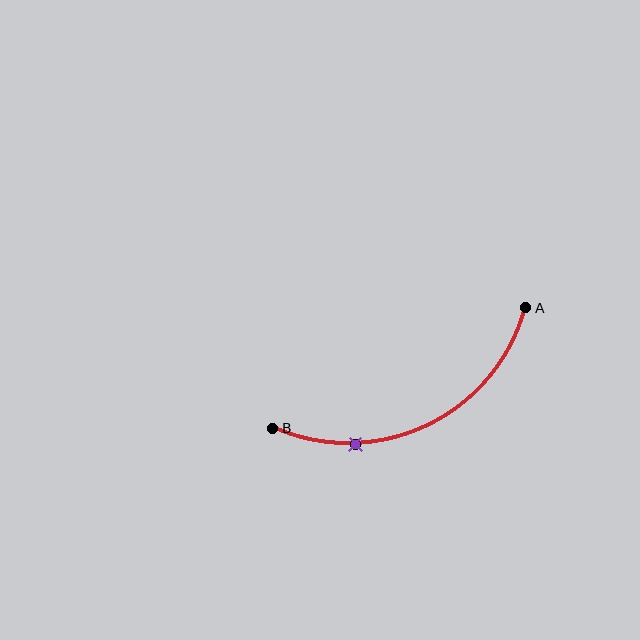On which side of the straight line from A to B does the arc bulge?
The arc bulges below the straight line connecting A and B.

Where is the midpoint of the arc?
The arc midpoint is the point on the curve farthest from the straight line joining A and B. It sits below that line.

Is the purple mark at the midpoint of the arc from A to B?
No. The purple mark lies on the arc but is closer to endpoint B. The arc midpoint would be at the point on the curve equidistant along the arc from both A and B.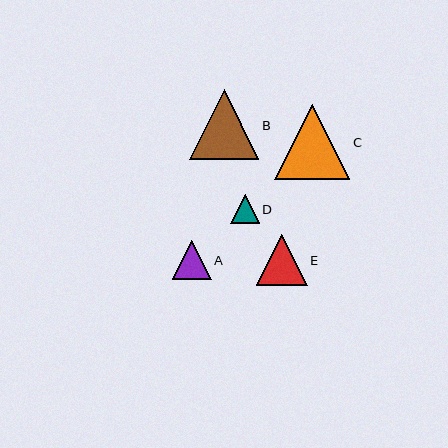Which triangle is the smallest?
Triangle D is the smallest with a size of approximately 28 pixels.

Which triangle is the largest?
Triangle C is the largest with a size of approximately 75 pixels.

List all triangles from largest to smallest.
From largest to smallest: C, B, E, A, D.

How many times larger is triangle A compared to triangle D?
Triangle A is approximately 1.4 times the size of triangle D.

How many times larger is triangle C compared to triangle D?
Triangle C is approximately 2.6 times the size of triangle D.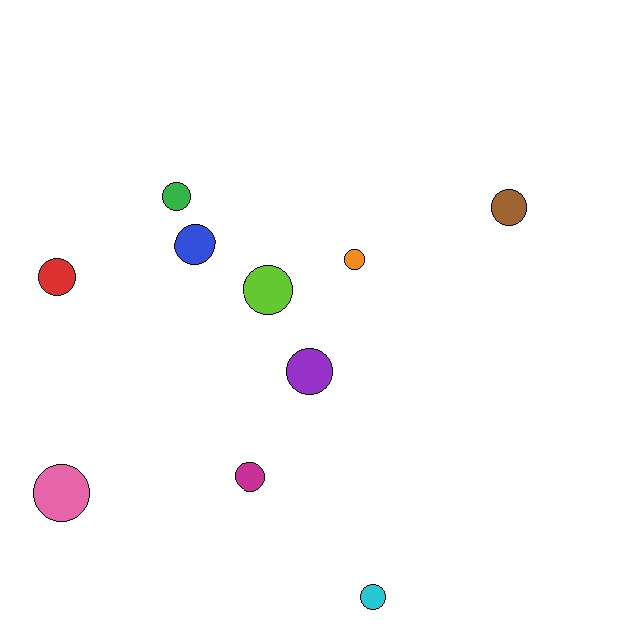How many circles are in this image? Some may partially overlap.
There are 10 circles.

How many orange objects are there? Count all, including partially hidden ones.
There is 1 orange object.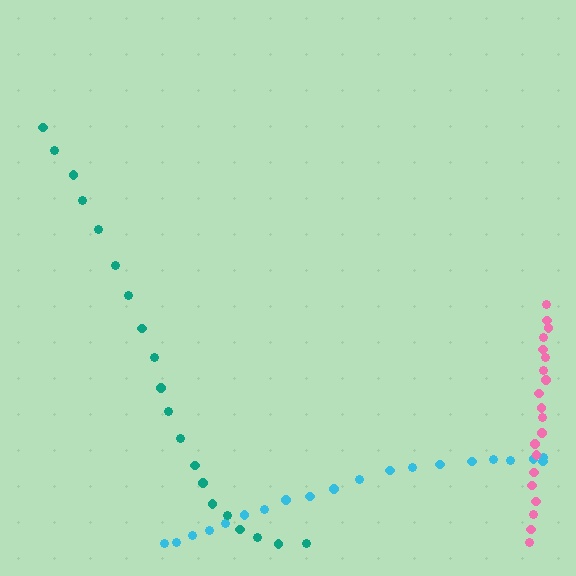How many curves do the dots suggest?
There are 3 distinct paths.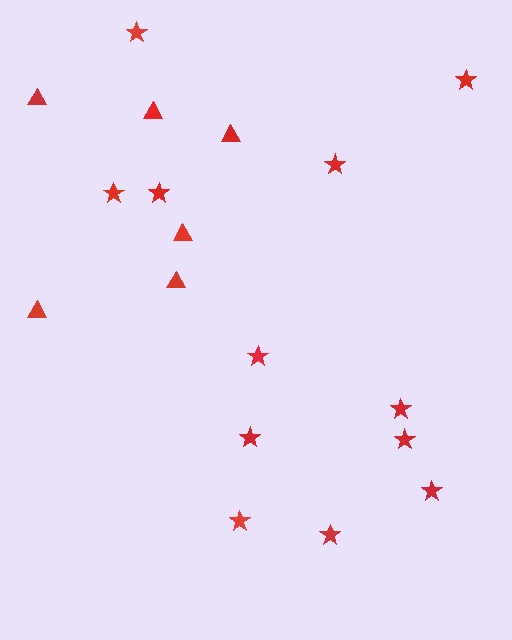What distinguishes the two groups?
There are 2 groups: one group of stars (12) and one group of triangles (6).